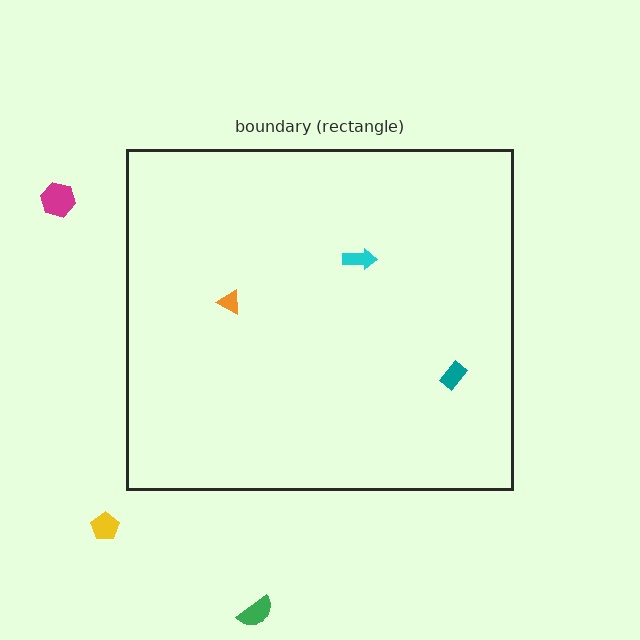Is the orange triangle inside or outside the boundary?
Inside.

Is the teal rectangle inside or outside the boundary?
Inside.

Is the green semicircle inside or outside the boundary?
Outside.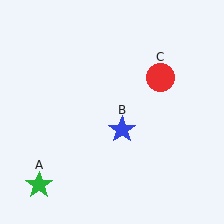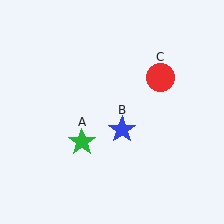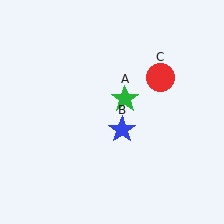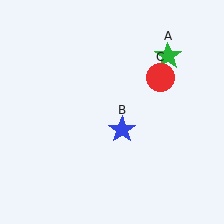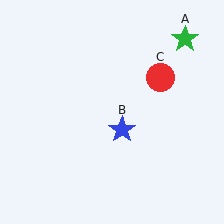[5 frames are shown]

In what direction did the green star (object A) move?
The green star (object A) moved up and to the right.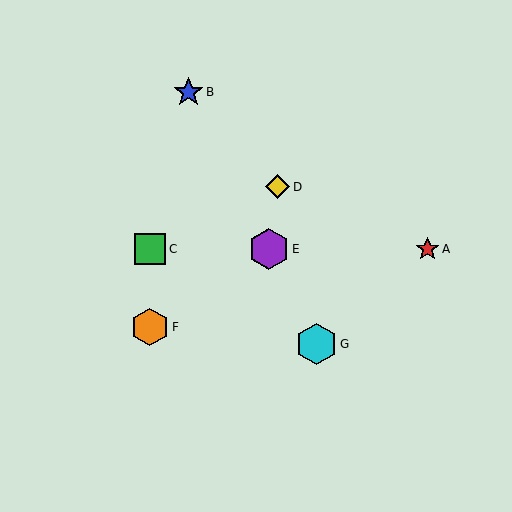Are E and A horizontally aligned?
Yes, both are at y≈249.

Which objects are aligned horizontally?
Objects A, C, E are aligned horizontally.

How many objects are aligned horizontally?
3 objects (A, C, E) are aligned horizontally.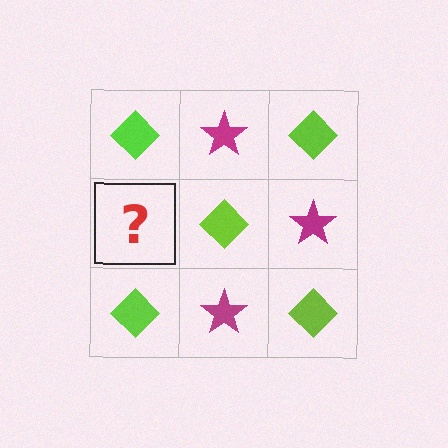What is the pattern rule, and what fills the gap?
The rule is that it alternates lime diamond and magenta star in a checkerboard pattern. The gap should be filled with a magenta star.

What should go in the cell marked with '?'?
The missing cell should contain a magenta star.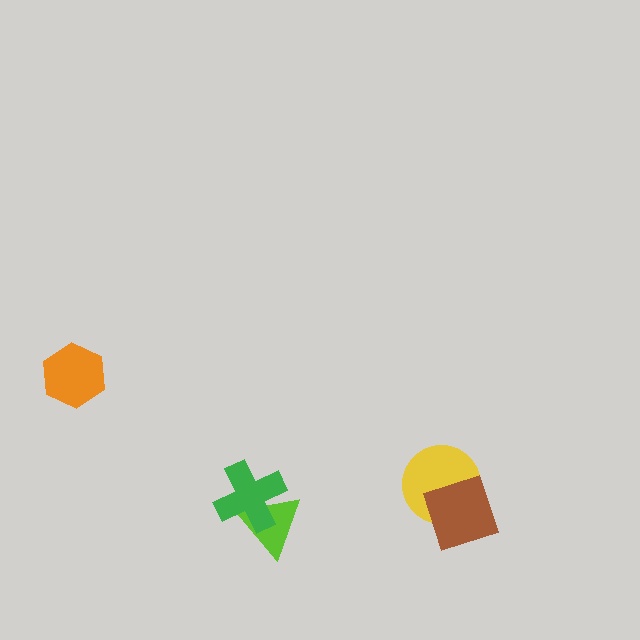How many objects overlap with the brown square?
1 object overlaps with the brown square.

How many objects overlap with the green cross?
1 object overlaps with the green cross.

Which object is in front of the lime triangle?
The green cross is in front of the lime triangle.